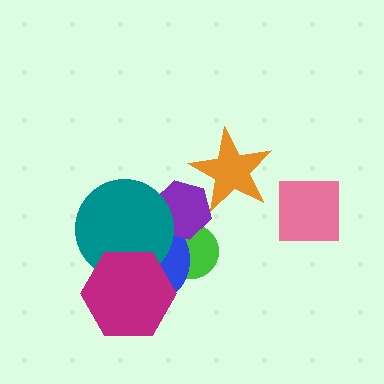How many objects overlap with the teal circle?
3 objects overlap with the teal circle.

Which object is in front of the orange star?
The purple hexagon is in front of the orange star.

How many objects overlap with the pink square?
0 objects overlap with the pink square.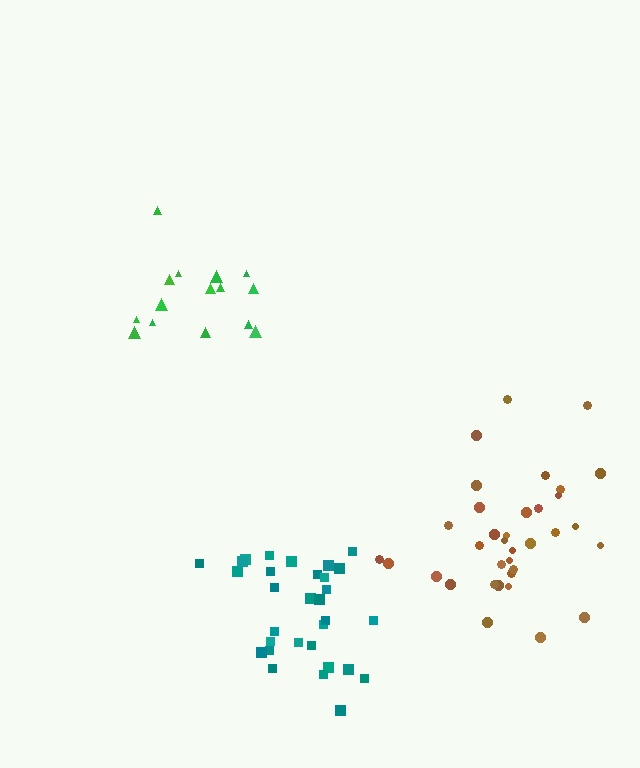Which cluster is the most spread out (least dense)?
Green.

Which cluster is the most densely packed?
Teal.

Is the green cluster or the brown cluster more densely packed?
Brown.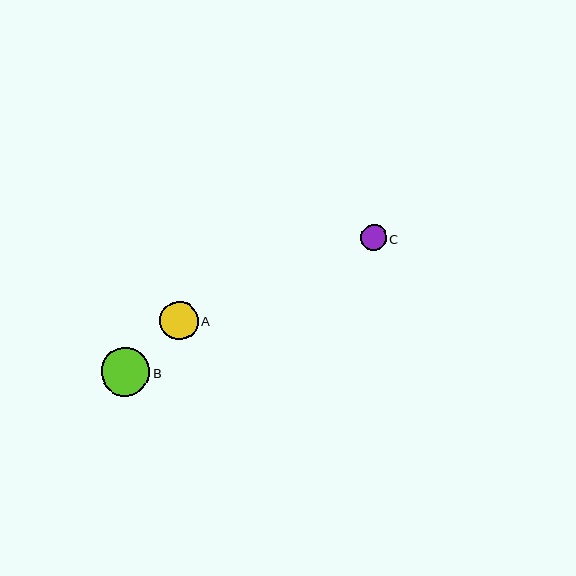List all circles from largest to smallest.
From largest to smallest: B, A, C.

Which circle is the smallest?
Circle C is the smallest with a size of approximately 26 pixels.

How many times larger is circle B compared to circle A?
Circle B is approximately 1.3 times the size of circle A.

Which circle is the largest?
Circle B is the largest with a size of approximately 49 pixels.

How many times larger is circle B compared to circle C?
Circle B is approximately 1.9 times the size of circle C.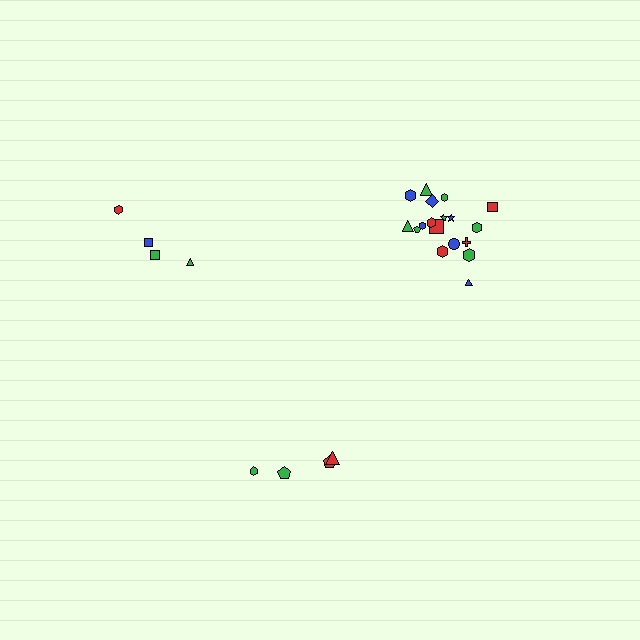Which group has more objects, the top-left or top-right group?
The top-right group.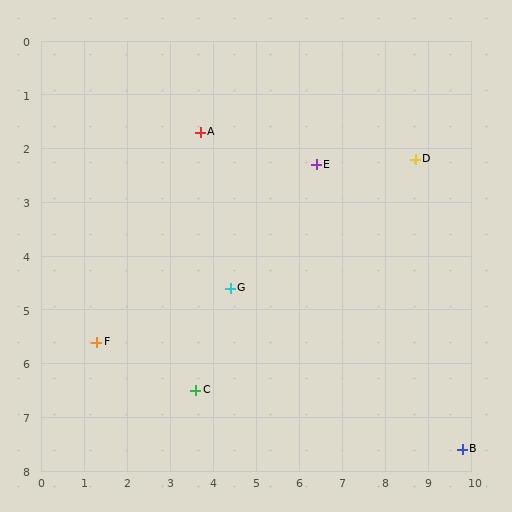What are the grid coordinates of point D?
Point D is at approximately (8.7, 2.2).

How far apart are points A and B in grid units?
Points A and B are about 8.5 grid units apart.